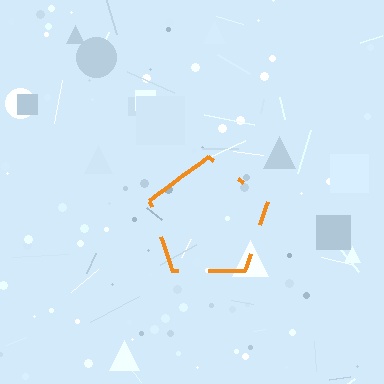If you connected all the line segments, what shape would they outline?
They would outline a pentagon.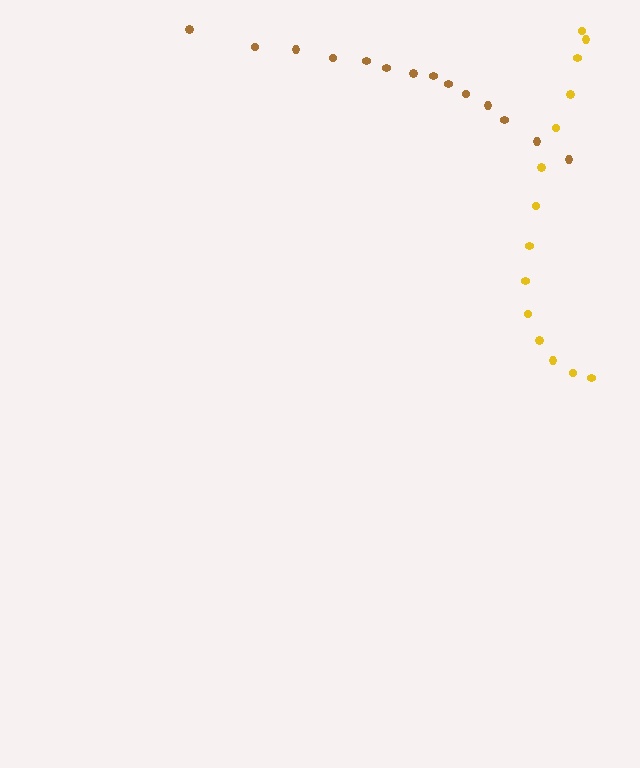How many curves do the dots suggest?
There are 2 distinct paths.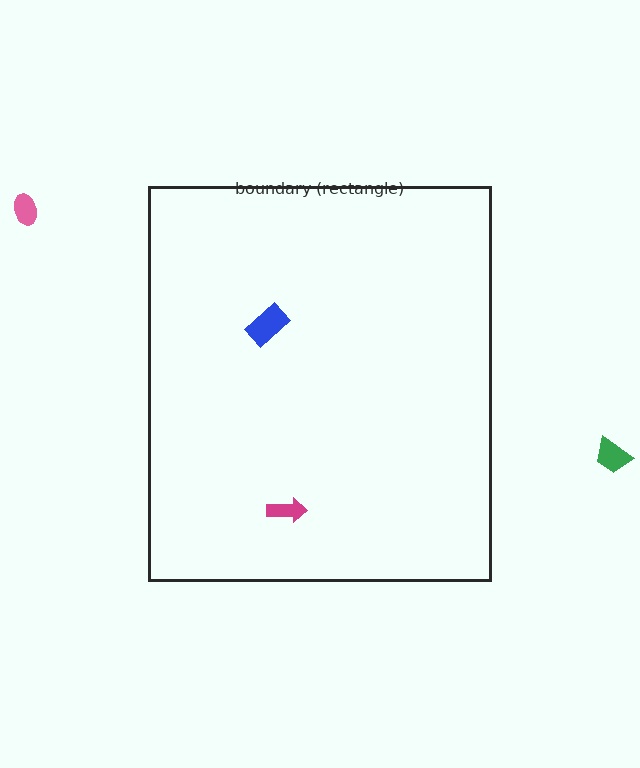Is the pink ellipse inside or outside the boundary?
Outside.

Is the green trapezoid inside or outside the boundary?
Outside.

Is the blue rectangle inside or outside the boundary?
Inside.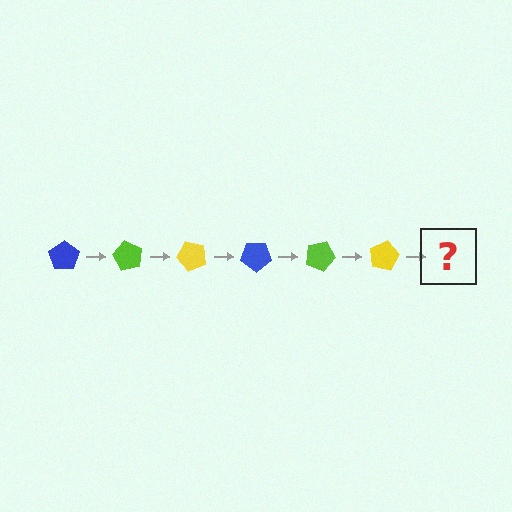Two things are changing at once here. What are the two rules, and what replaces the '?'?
The two rules are that it rotates 60 degrees each step and the color cycles through blue, lime, and yellow. The '?' should be a blue pentagon, rotated 360 degrees from the start.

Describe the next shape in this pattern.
It should be a blue pentagon, rotated 360 degrees from the start.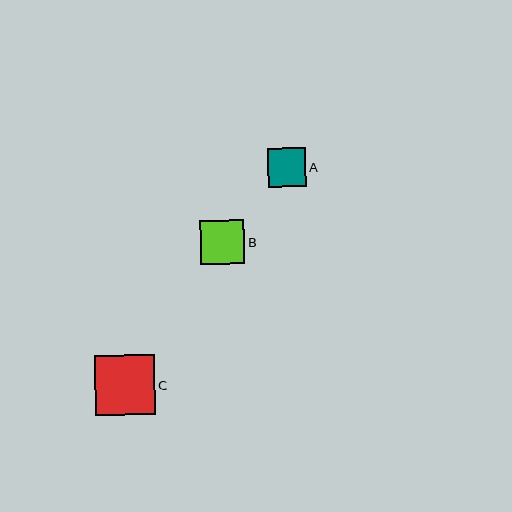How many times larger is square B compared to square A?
Square B is approximately 1.1 times the size of square A.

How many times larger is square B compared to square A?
Square B is approximately 1.1 times the size of square A.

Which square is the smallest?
Square A is the smallest with a size of approximately 39 pixels.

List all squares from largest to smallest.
From largest to smallest: C, B, A.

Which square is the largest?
Square C is the largest with a size of approximately 60 pixels.